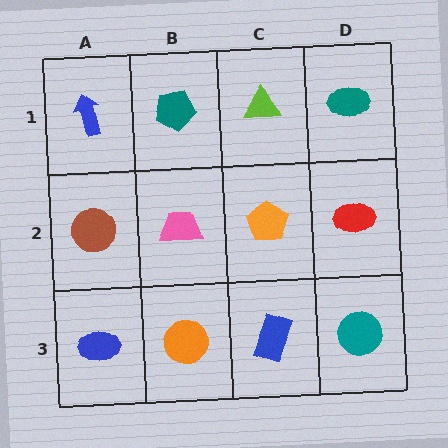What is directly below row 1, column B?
A pink trapezoid.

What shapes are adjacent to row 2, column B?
A teal pentagon (row 1, column B), an orange circle (row 3, column B), a brown circle (row 2, column A), an orange pentagon (row 2, column C).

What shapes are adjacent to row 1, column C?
An orange pentagon (row 2, column C), a teal pentagon (row 1, column B), a teal ellipse (row 1, column D).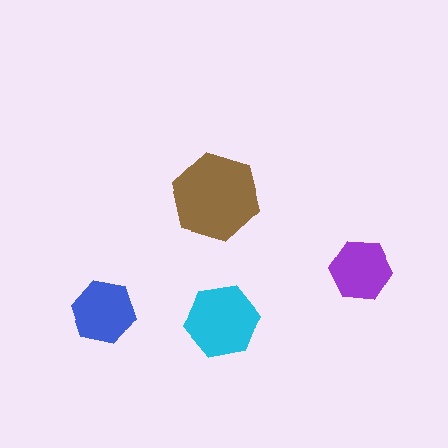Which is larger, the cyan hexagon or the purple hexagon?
The cyan one.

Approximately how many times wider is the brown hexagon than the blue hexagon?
About 1.5 times wider.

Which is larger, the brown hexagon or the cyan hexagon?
The brown one.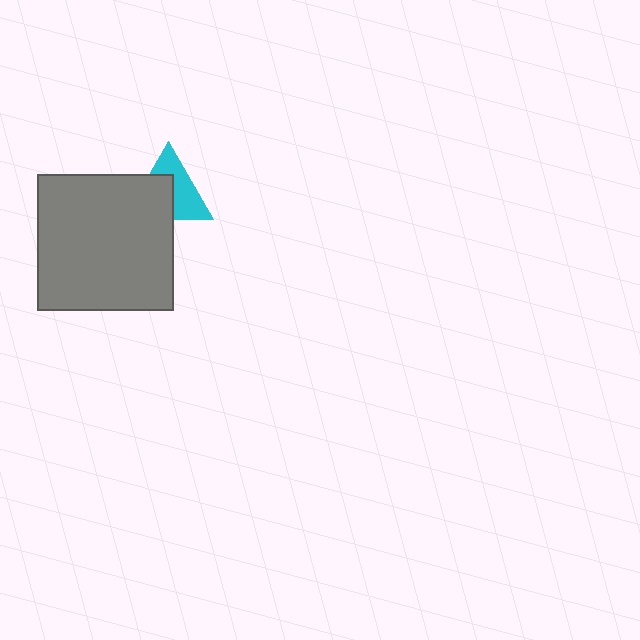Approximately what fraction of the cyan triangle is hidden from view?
Roughly 48% of the cyan triangle is hidden behind the gray square.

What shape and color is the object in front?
The object in front is a gray square.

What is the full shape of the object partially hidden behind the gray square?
The partially hidden object is a cyan triangle.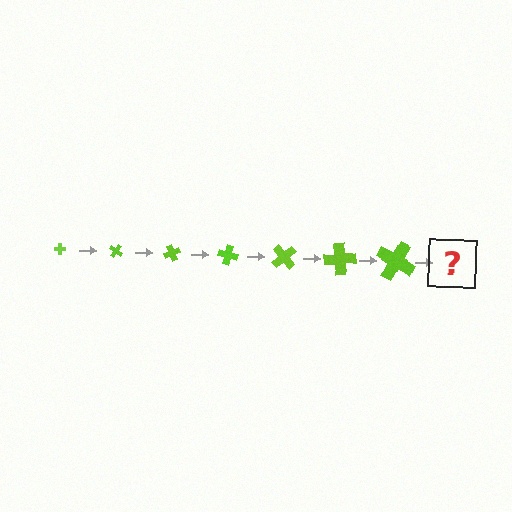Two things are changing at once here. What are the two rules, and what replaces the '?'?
The two rules are that the cross grows larger each step and it rotates 35 degrees each step. The '?' should be a cross, larger than the previous one and rotated 245 degrees from the start.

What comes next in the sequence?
The next element should be a cross, larger than the previous one and rotated 245 degrees from the start.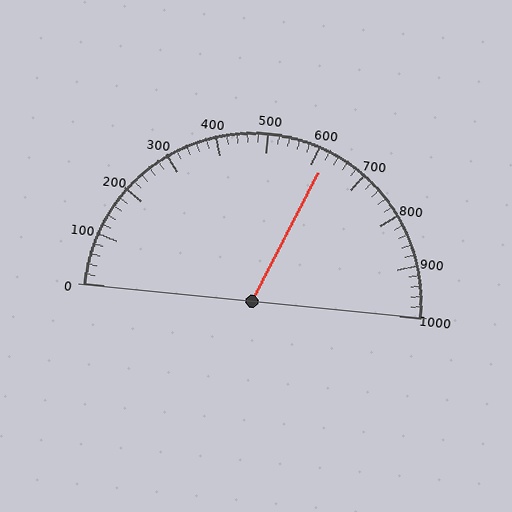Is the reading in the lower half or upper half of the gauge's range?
The reading is in the upper half of the range (0 to 1000).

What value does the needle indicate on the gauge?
The needle indicates approximately 620.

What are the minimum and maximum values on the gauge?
The gauge ranges from 0 to 1000.